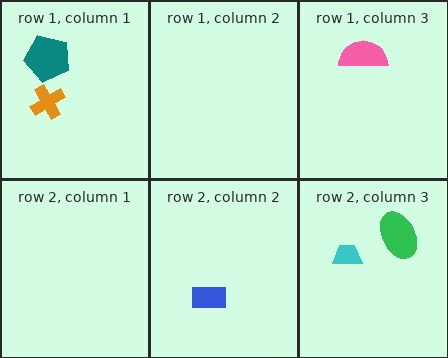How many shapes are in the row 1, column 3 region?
1.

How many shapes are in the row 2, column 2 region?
1.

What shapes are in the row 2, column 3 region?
The cyan trapezoid, the green ellipse.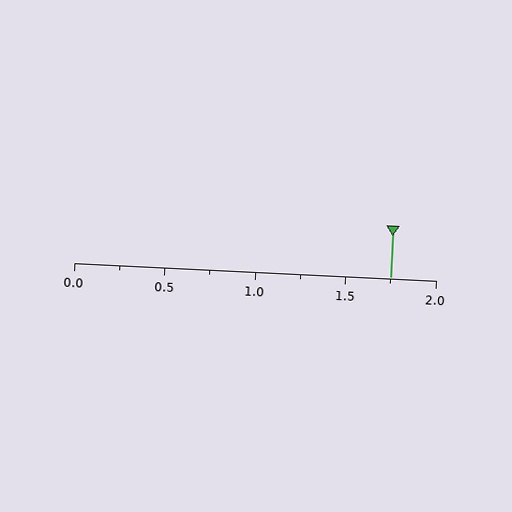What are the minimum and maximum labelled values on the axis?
The axis runs from 0.0 to 2.0.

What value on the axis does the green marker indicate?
The marker indicates approximately 1.75.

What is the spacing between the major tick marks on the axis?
The major ticks are spaced 0.5 apart.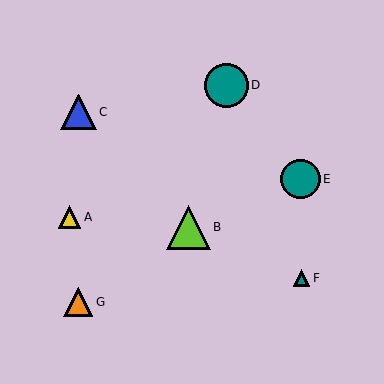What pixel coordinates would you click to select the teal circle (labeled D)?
Click at (226, 85) to select the teal circle D.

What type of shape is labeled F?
Shape F is a teal triangle.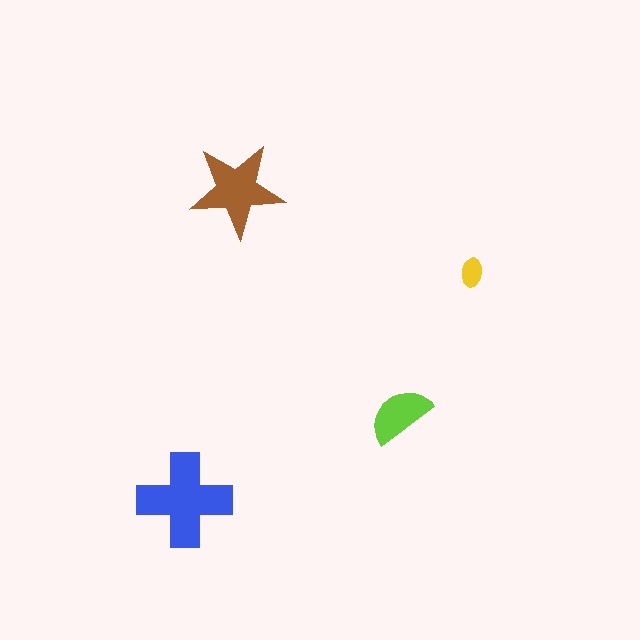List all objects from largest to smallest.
The blue cross, the brown star, the lime semicircle, the yellow ellipse.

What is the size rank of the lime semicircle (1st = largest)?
3rd.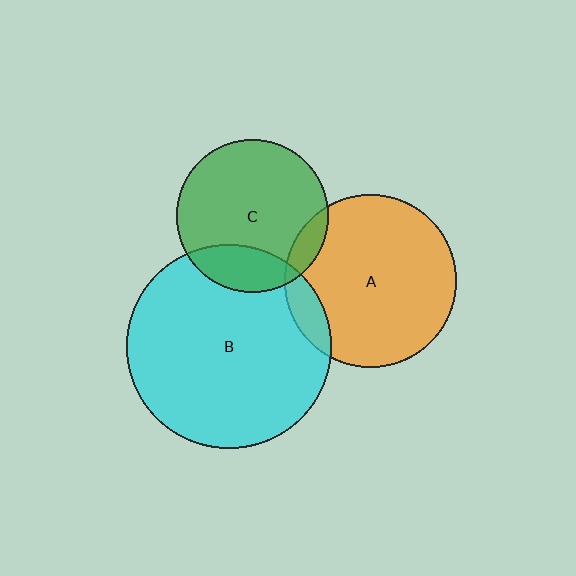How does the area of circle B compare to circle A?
Approximately 1.4 times.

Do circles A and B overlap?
Yes.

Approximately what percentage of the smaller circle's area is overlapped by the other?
Approximately 10%.